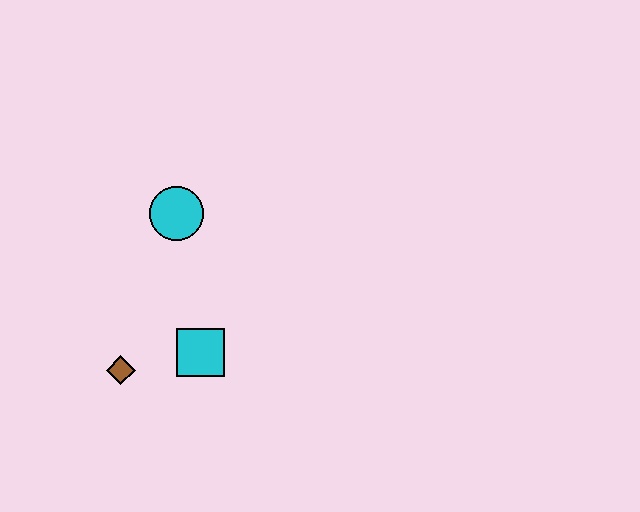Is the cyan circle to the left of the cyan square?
Yes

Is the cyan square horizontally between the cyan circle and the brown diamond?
No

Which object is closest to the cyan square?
The brown diamond is closest to the cyan square.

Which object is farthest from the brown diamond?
The cyan circle is farthest from the brown diamond.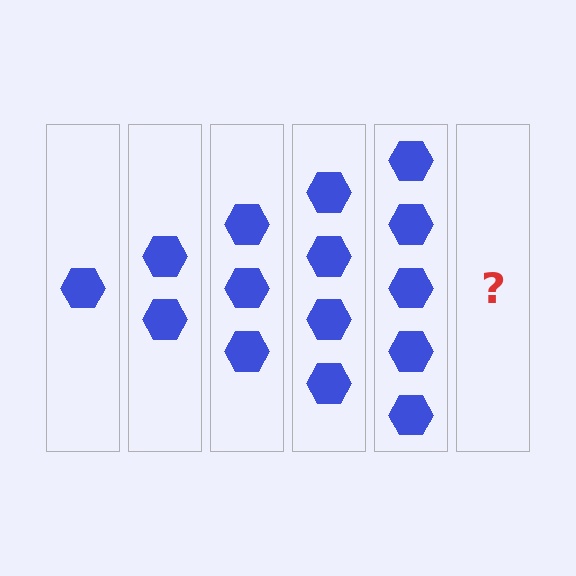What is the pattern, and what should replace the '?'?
The pattern is that each step adds one more hexagon. The '?' should be 6 hexagons.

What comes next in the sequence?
The next element should be 6 hexagons.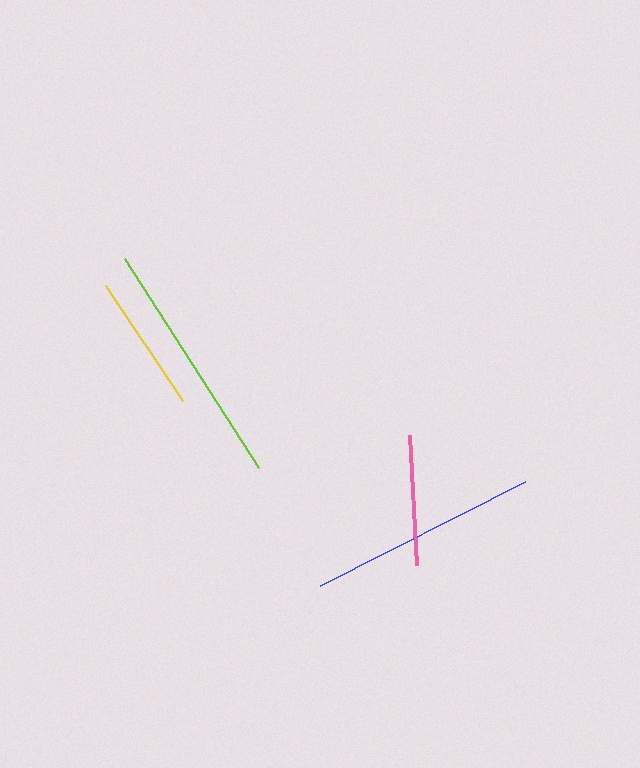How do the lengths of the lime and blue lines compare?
The lime and blue lines are approximately the same length.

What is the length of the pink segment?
The pink segment is approximately 130 pixels long.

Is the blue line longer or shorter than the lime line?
The lime line is longer than the blue line.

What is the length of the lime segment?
The lime segment is approximately 248 pixels long.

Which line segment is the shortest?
The pink line is the shortest at approximately 130 pixels.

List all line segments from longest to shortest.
From longest to shortest: lime, blue, yellow, pink.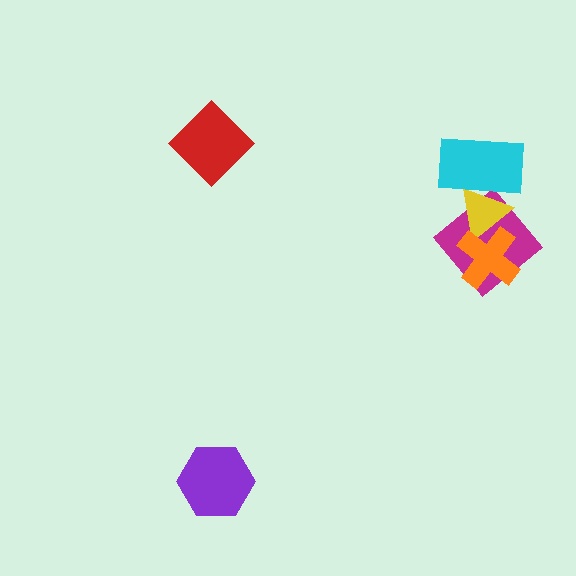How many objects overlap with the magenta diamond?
2 objects overlap with the magenta diamond.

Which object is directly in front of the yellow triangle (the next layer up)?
The orange cross is directly in front of the yellow triangle.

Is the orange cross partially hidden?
No, no other shape covers it.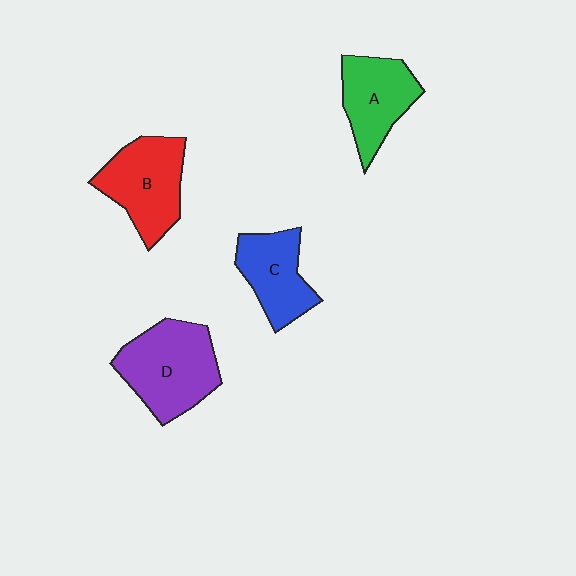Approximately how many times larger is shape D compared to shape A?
Approximately 1.3 times.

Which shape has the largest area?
Shape D (purple).